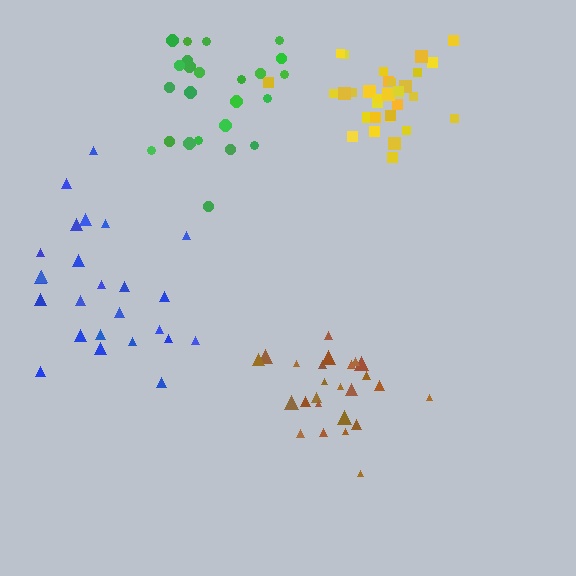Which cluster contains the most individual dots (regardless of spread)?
Yellow (31).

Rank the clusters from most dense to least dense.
yellow, brown, green, blue.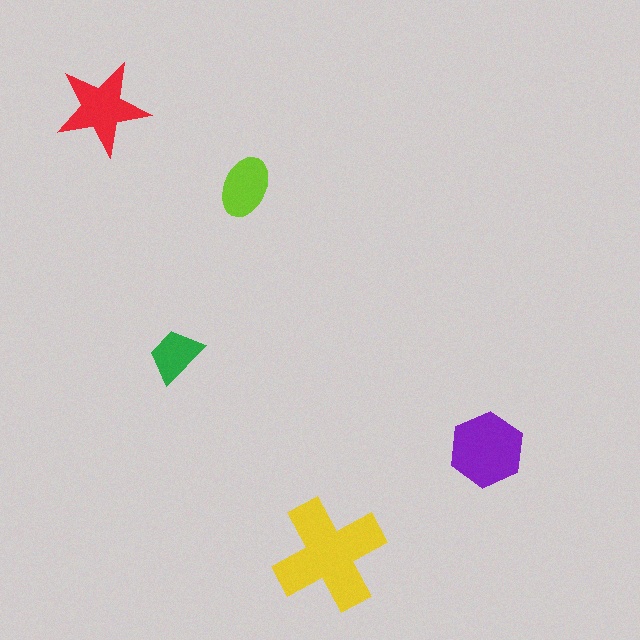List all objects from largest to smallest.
The yellow cross, the purple hexagon, the red star, the lime ellipse, the green trapezoid.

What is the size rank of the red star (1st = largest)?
3rd.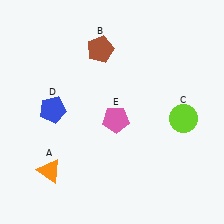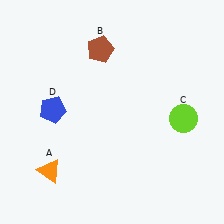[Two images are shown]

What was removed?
The pink pentagon (E) was removed in Image 2.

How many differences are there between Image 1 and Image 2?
There is 1 difference between the two images.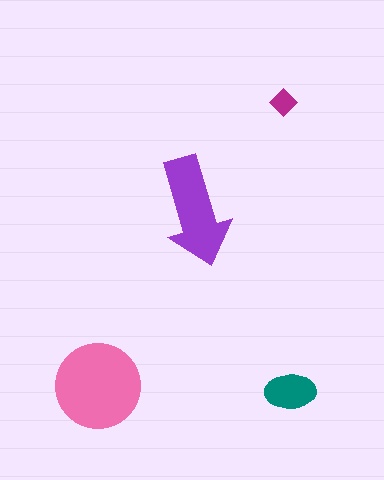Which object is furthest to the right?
The teal ellipse is rightmost.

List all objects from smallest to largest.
The magenta diamond, the teal ellipse, the purple arrow, the pink circle.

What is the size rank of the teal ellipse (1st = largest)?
3rd.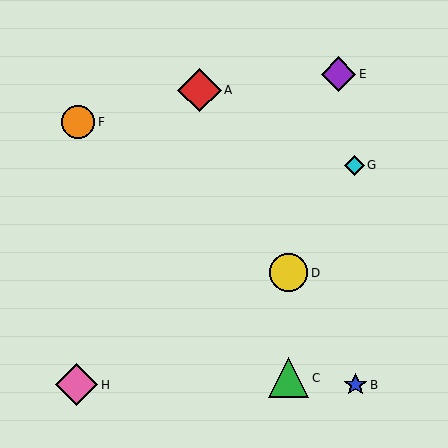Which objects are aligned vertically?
Objects C, D are aligned vertically.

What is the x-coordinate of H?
Object H is at x≈76.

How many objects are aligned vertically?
2 objects (C, D) are aligned vertically.